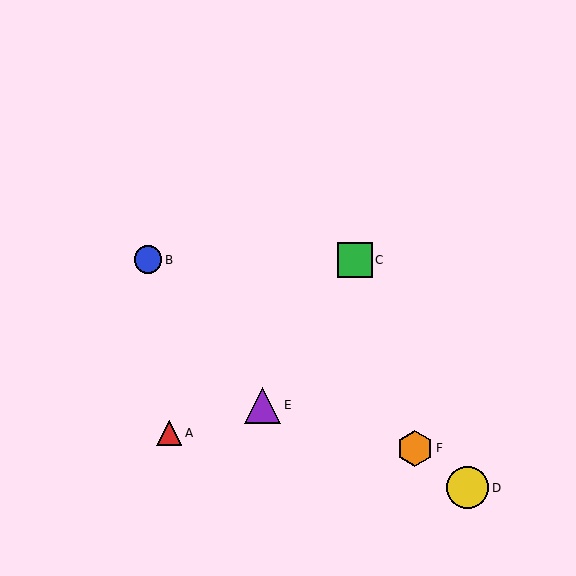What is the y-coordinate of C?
Object C is at y≈260.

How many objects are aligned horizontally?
2 objects (B, C) are aligned horizontally.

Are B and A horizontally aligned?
No, B is at y≈260 and A is at y≈433.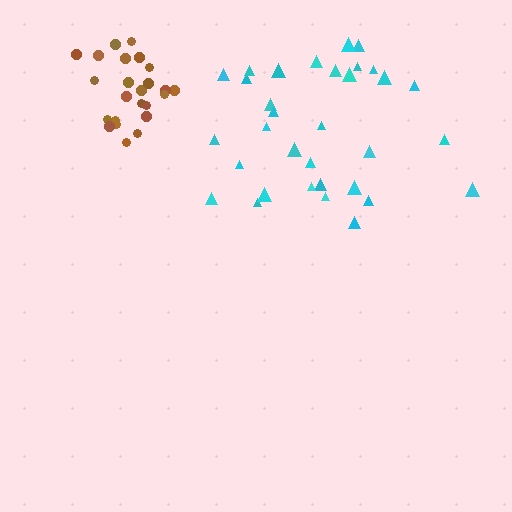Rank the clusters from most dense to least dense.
brown, cyan.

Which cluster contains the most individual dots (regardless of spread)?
Cyan (33).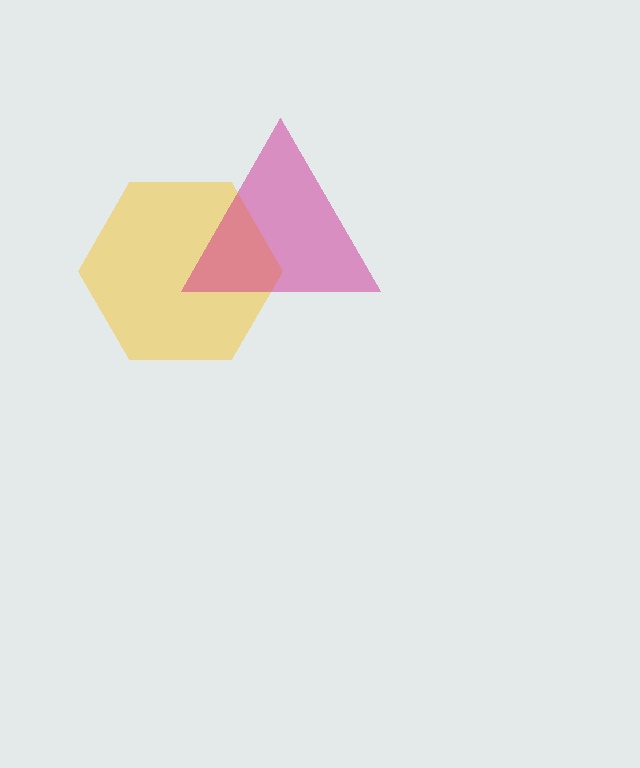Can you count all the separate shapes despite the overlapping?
Yes, there are 2 separate shapes.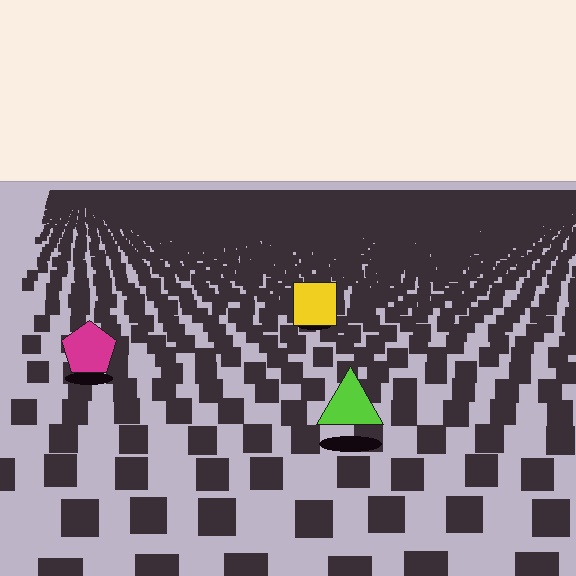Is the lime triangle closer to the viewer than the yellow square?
Yes. The lime triangle is closer — you can tell from the texture gradient: the ground texture is coarser near it.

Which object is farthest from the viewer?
The yellow square is farthest from the viewer. It appears smaller and the ground texture around it is denser.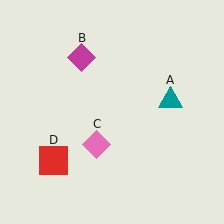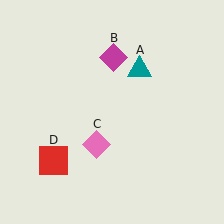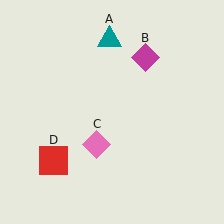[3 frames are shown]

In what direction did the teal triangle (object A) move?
The teal triangle (object A) moved up and to the left.